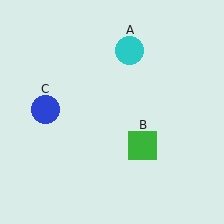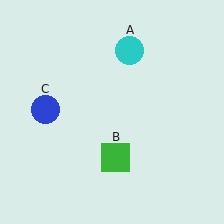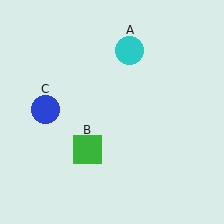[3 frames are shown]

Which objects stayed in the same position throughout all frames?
Cyan circle (object A) and blue circle (object C) remained stationary.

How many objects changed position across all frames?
1 object changed position: green square (object B).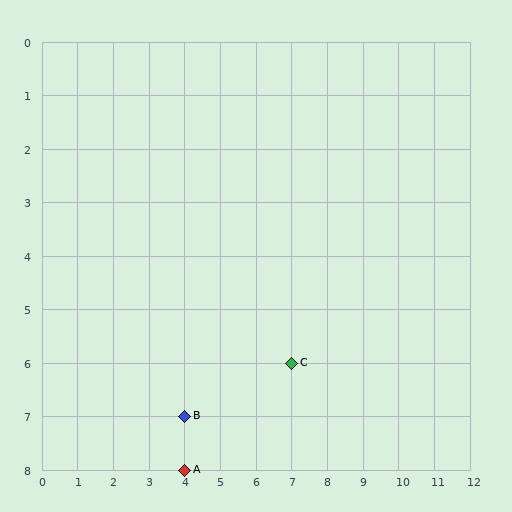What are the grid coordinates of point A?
Point A is at grid coordinates (4, 8).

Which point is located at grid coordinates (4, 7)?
Point B is at (4, 7).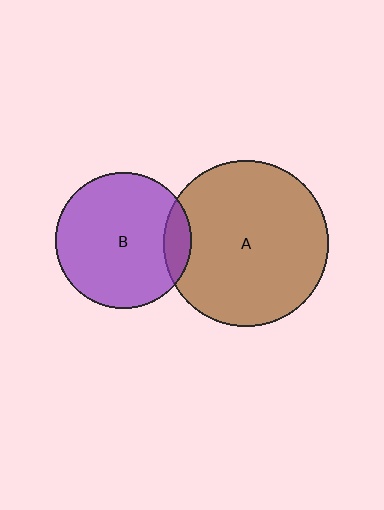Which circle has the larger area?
Circle A (brown).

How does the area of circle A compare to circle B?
Approximately 1.5 times.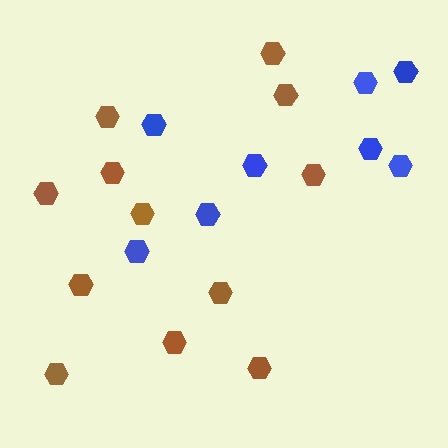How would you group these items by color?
There are 2 groups: one group of brown hexagons (12) and one group of blue hexagons (8).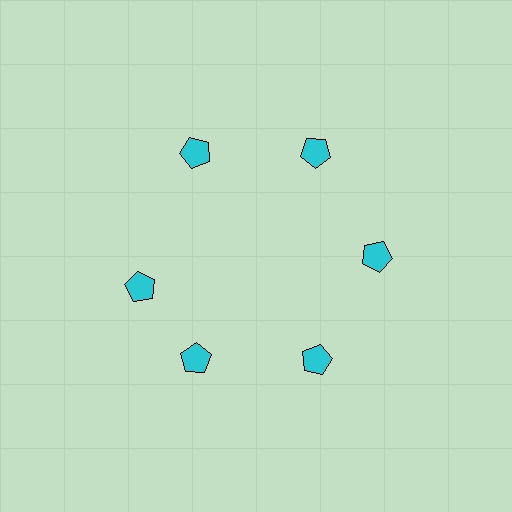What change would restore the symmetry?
The symmetry would be restored by rotating it back into even spacing with its neighbors so that all 6 pentagons sit at equal angles and equal distance from the center.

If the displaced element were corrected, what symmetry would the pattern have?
It would have 6-fold rotational symmetry — the pattern would map onto itself every 60 degrees.